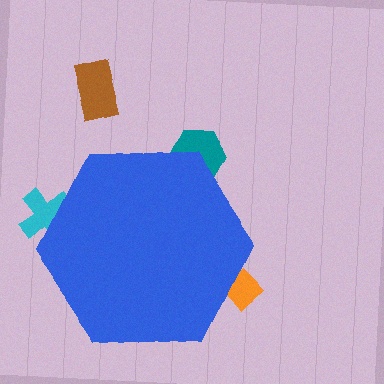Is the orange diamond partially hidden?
Yes, the orange diamond is partially hidden behind the blue hexagon.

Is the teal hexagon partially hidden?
Yes, the teal hexagon is partially hidden behind the blue hexagon.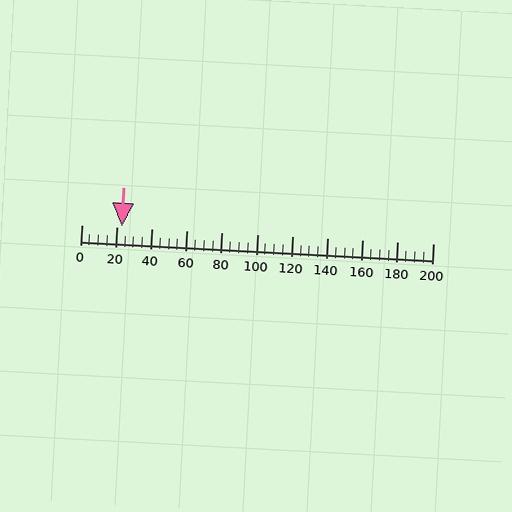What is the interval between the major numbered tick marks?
The major tick marks are spaced 20 units apart.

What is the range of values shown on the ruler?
The ruler shows values from 0 to 200.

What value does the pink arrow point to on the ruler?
The pink arrow points to approximately 23.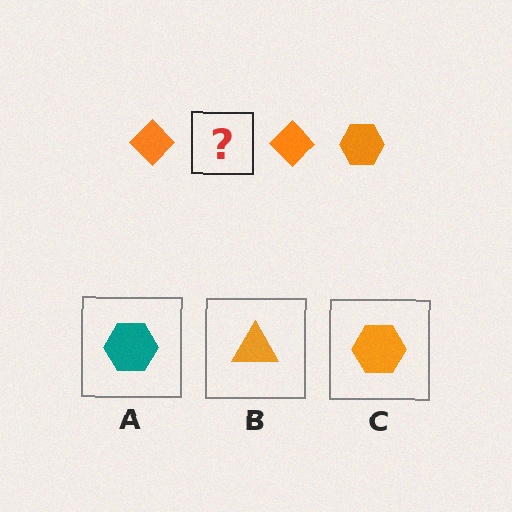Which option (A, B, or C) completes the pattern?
C.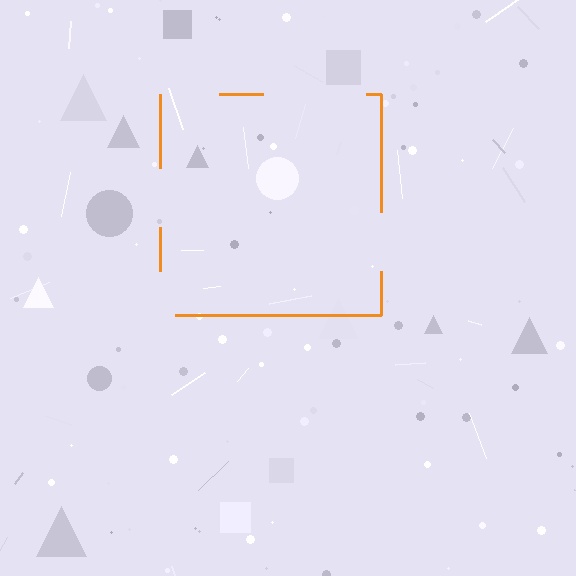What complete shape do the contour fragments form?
The contour fragments form a square.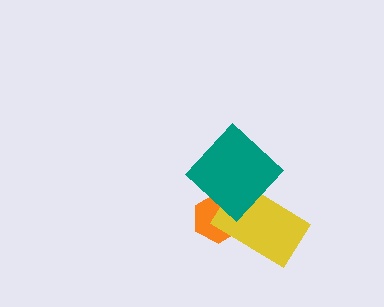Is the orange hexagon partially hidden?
Yes, it is partially covered by another shape.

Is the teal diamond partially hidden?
No, no other shape covers it.